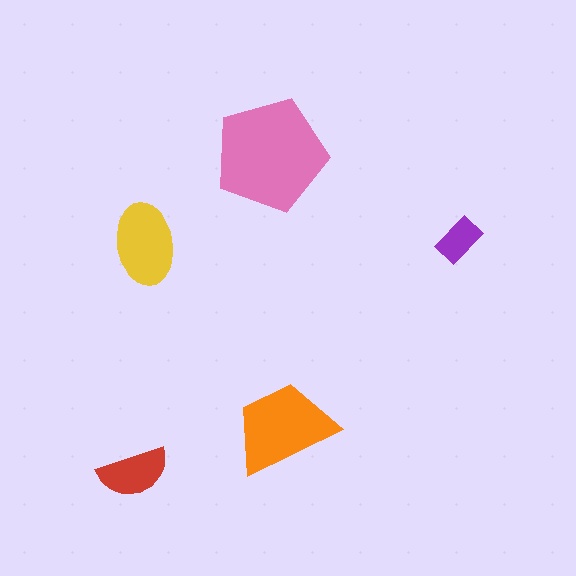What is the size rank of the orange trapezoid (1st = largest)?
2nd.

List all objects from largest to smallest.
The pink pentagon, the orange trapezoid, the yellow ellipse, the red semicircle, the purple rectangle.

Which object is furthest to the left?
The red semicircle is leftmost.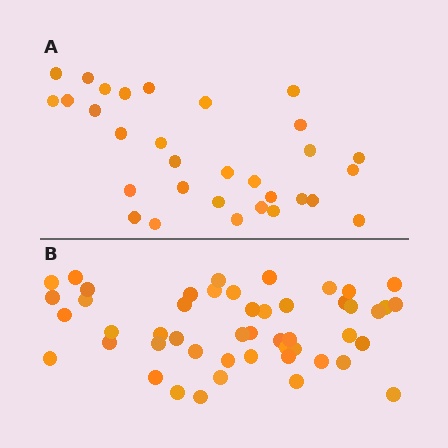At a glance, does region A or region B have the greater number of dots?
Region B (the bottom region) has more dots.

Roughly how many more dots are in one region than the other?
Region B has approximately 20 more dots than region A.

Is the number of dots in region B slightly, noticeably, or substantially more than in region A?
Region B has substantially more. The ratio is roughly 1.6 to 1.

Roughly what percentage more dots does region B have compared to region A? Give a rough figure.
About 60% more.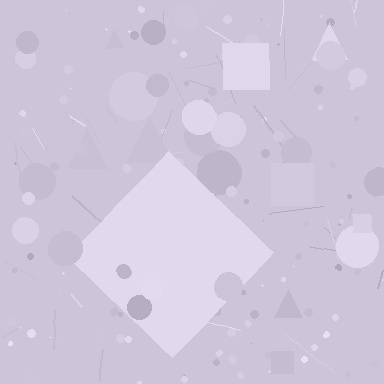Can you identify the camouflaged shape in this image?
The camouflaged shape is a diamond.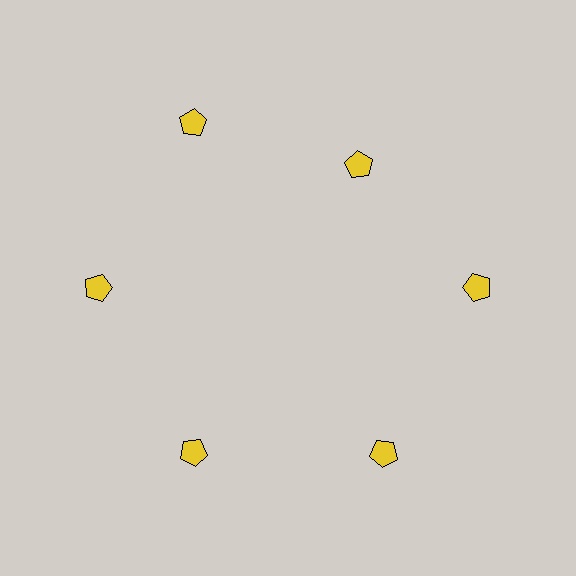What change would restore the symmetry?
The symmetry would be restored by moving it outward, back onto the ring so that all 6 pentagons sit at equal angles and equal distance from the center.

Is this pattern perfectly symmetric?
No. The 6 yellow pentagons are arranged in a ring, but one element near the 1 o'clock position is pulled inward toward the center, breaking the 6-fold rotational symmetry.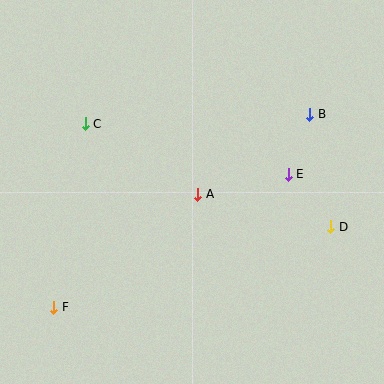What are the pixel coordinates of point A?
Point A is at (198, 194).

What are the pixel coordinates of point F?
Point F is at (54, 307).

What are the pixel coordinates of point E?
Point E is at (288, 174).